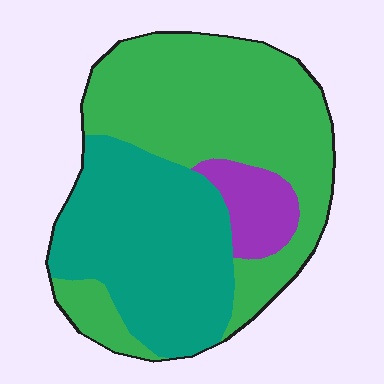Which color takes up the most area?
Green, at roughly 50%.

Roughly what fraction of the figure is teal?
Teal takes up about two fifths (2/5) of the figure.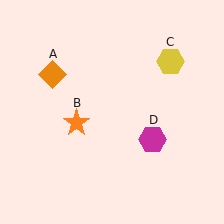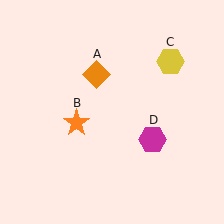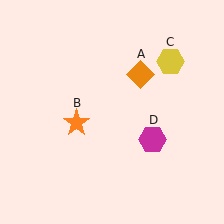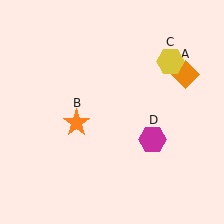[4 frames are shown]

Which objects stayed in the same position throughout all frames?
Orange star (object B) and yellow hexagon (object C) and magenta hexagon (object D) remained stationary.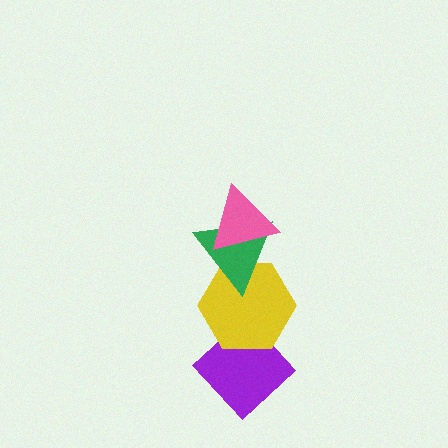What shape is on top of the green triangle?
The pink triangle is on top of the green triangle.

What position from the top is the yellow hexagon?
The yellow hexagon is 3rd from the top.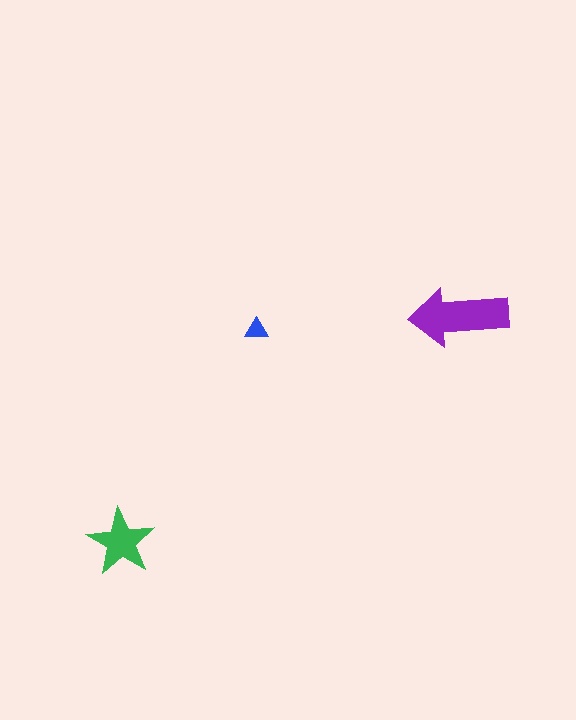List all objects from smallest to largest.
The blue triangle, the green star, the purple arrow.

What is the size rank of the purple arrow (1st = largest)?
1st.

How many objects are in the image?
There are 3 objects in the image.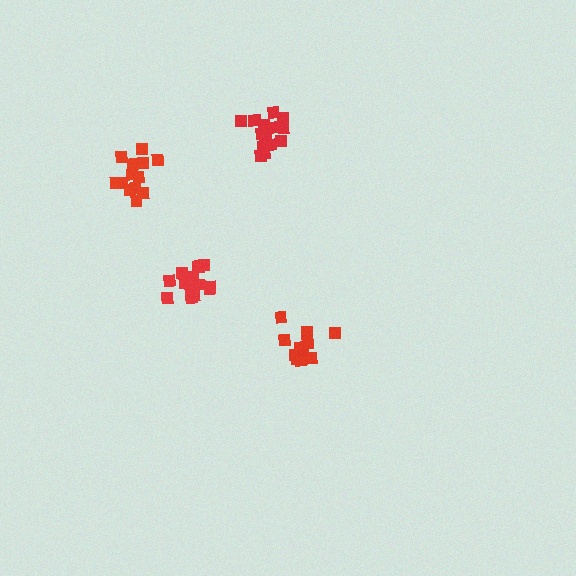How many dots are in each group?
Group 1: 13 dots, Group 2: 13 dots, Group 3: 16 dots, Group 4: 16 dots (58 total).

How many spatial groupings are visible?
There are 4 spatial groupings.